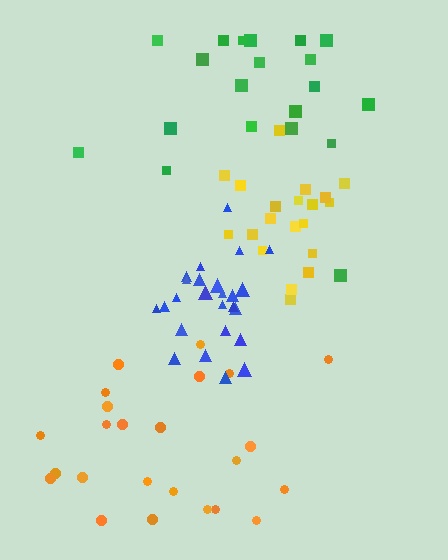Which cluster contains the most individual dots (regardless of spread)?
Blue (26).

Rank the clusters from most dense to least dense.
blue, yellow, orange, green.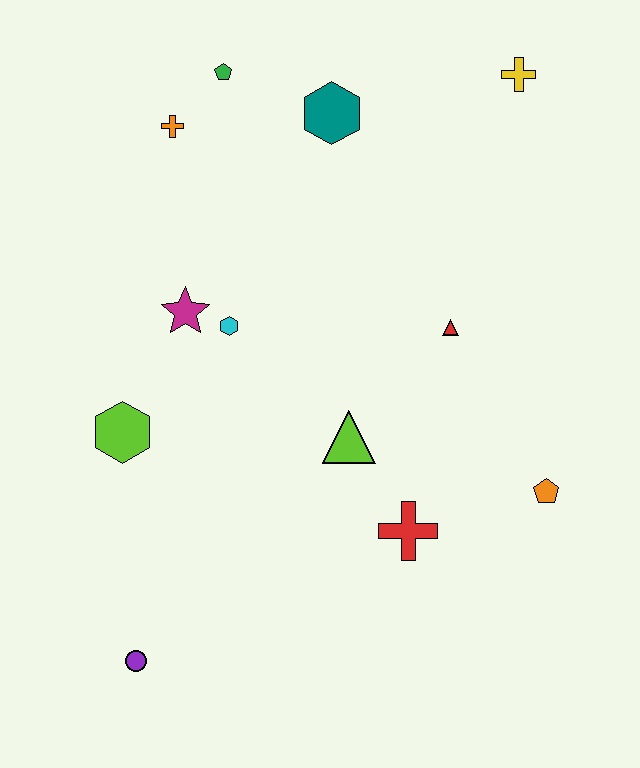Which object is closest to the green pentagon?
The orange cross is closest to the green pentagon.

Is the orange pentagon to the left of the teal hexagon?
No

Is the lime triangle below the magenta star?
Yes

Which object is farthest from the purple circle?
The yellow cross is farthest from the purple circle.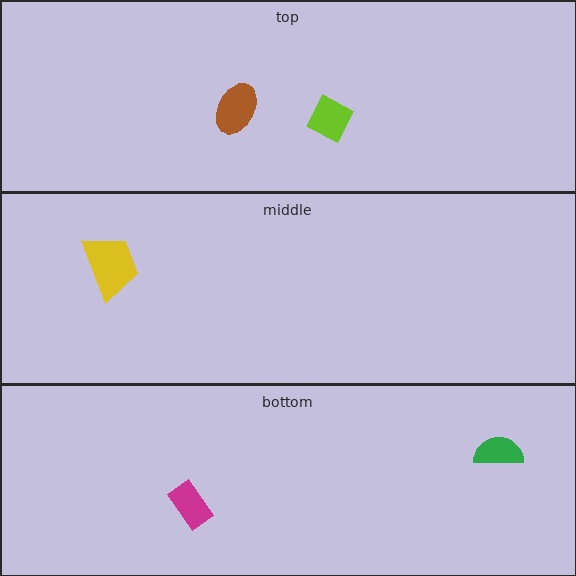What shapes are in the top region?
The brown ellipse, the lime diamond.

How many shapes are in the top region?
2.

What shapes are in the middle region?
The yellow trapezoid.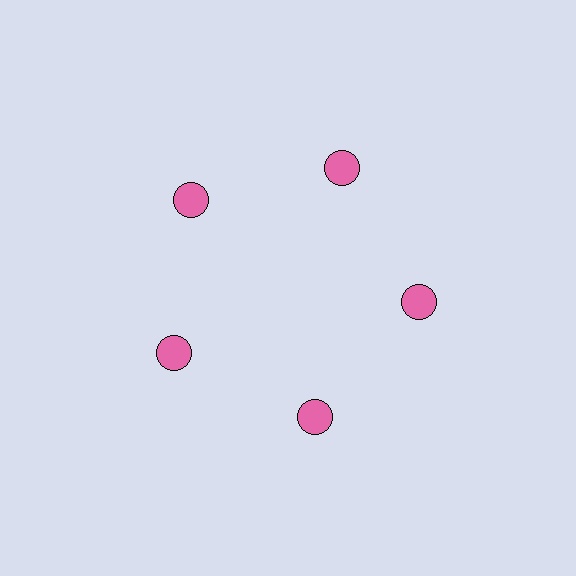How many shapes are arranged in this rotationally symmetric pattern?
There are 5 shapes, arranged in 5 groups of 1.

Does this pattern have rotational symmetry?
Yes, this pattern has 5-fold rotational symmetry. It looks the same after rotating 72 degrees around the center.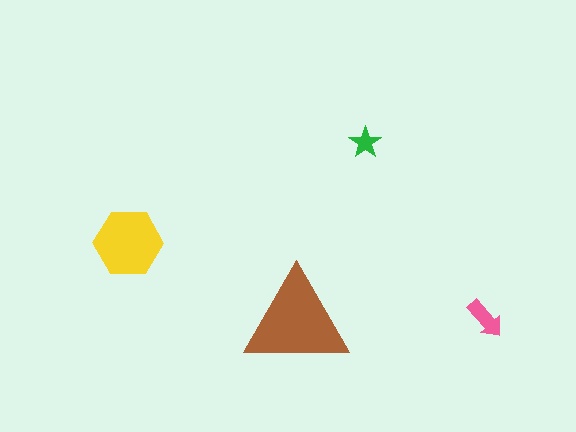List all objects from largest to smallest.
The brown triangle, the yellow hexagon, the pink arrow, the green star.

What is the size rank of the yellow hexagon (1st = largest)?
2nd.